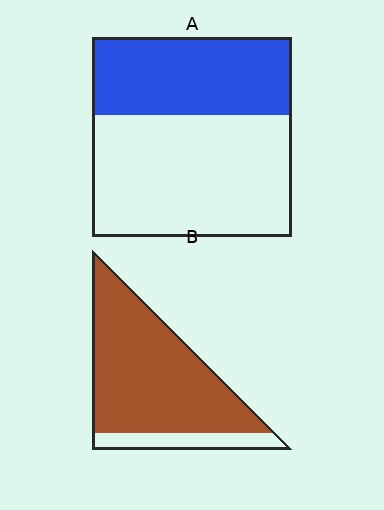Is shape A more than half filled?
No.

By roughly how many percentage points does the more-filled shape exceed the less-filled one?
By roughly 45 percentage points (B over A).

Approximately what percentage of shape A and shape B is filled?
A is approximately 40% and B is approximately 85%.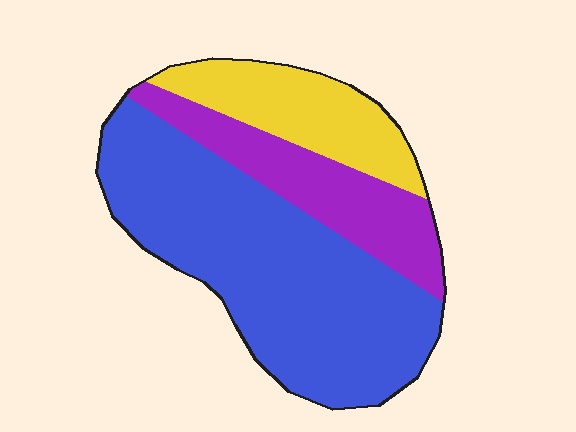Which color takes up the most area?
Blue, at roughly 60%.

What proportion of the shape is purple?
Purple takes up about one fifth (1/5) of the shape.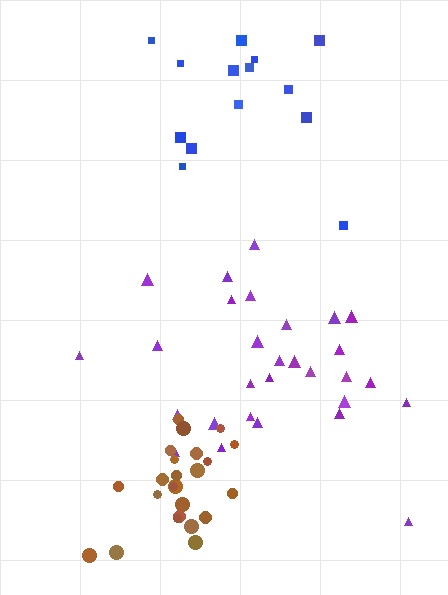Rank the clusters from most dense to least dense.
brown, purple, blue.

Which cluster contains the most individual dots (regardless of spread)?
Purple (29).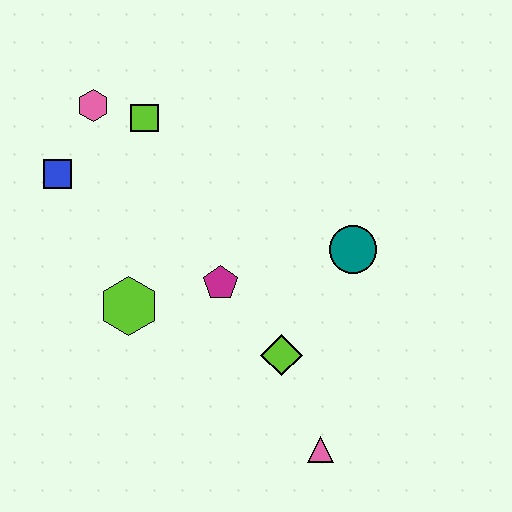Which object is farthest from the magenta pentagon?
The pink hexagon is farthest from the magenta pentagon.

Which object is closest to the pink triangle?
The lime diamond is closest to the pink triangle.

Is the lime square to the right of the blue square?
Yes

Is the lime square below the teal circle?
No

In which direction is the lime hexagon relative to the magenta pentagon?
The lime hexagon is to the left of the magenta pentagon.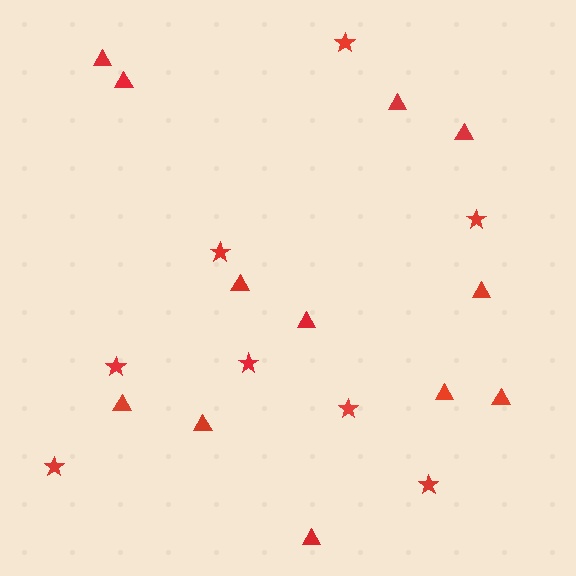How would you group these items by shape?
There are 2 groups: one group of stars (8) and one group of triangles (12).